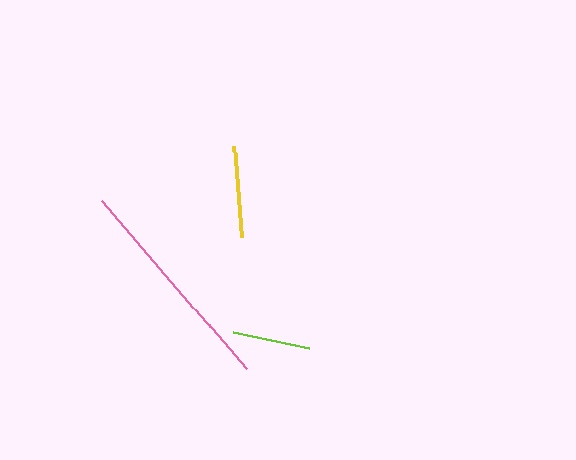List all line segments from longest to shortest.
From longest to shortest: pink, yellow, lime.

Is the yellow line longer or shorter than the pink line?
The pink line is longer than the yellow line.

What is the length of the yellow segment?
The yellow segment is approximately 92 pixels long.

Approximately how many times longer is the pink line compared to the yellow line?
The pink line is approximately 2.4 times the length of the yellow line.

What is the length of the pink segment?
The pink segment is approximately 222 pixels long.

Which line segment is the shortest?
The lime line is the shortest at approximately 78 pixels.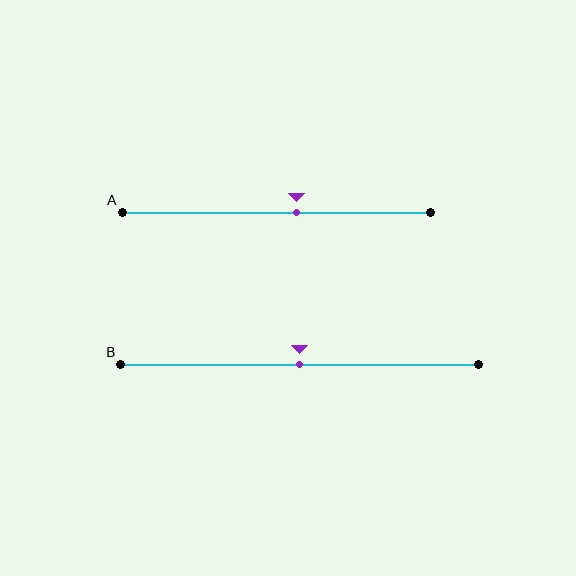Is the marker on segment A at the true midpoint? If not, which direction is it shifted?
No, the marker on segment A is shifted to the right by about 6% of the segment length.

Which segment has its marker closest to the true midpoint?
Segment B has its marker closest to the true midpoint.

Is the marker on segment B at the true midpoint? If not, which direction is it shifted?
Yes, the marker on segment B is at the true midpoint.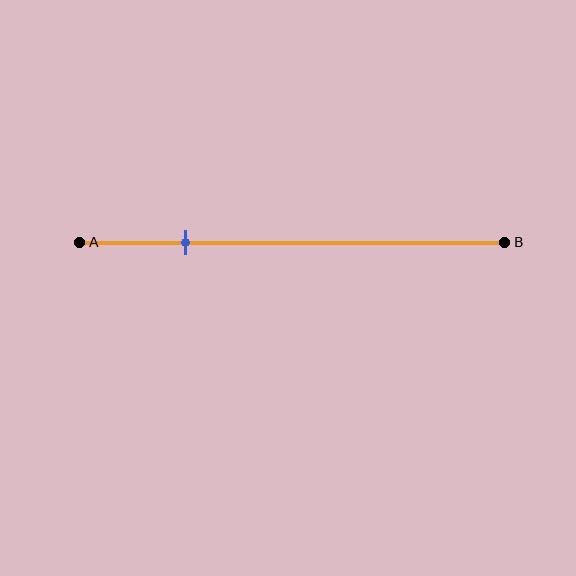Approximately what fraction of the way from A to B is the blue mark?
The blue mark is approximately 25% of the way from A to B.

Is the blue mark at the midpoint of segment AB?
No, the mark is at about 25% from A, not at the 50% midpoint.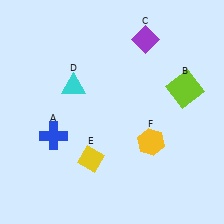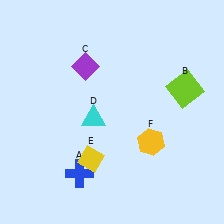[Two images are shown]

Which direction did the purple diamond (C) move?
The purple diamond (C) moved left.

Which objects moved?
The objects that moved are: the blue cross (A), the purple diamond (C), the cyan triangle (D).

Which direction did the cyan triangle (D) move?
The cyan triangle (D) moved down.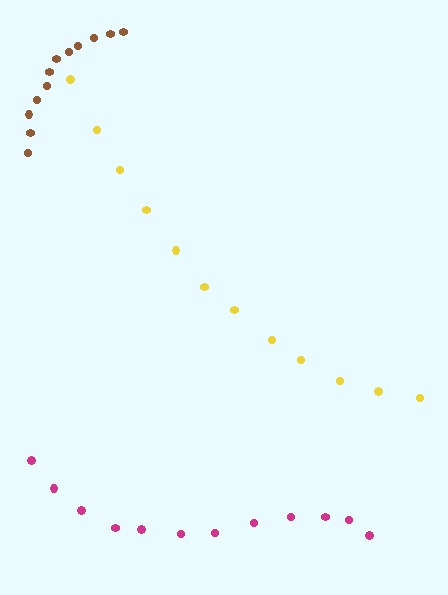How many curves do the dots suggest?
There are 3 distinct paths.